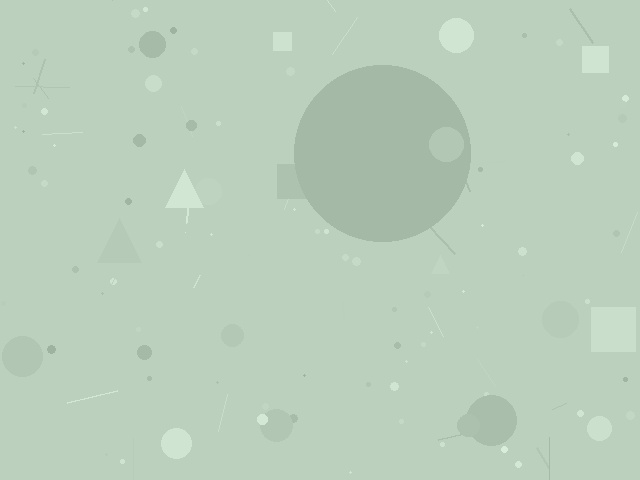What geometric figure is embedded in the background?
A circle is embedded in the background.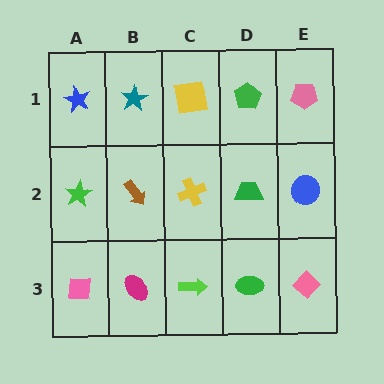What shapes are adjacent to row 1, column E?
A blue circle (row 2, column E), a green pentagon (row 1, column D).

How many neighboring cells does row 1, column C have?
3.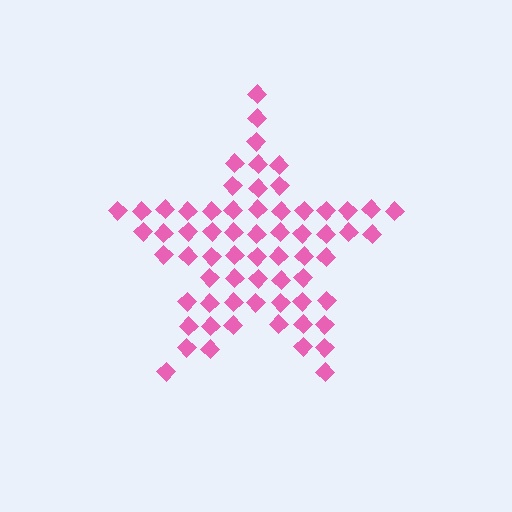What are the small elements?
The small elements are diamonds.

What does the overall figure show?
The overall figure shows a star.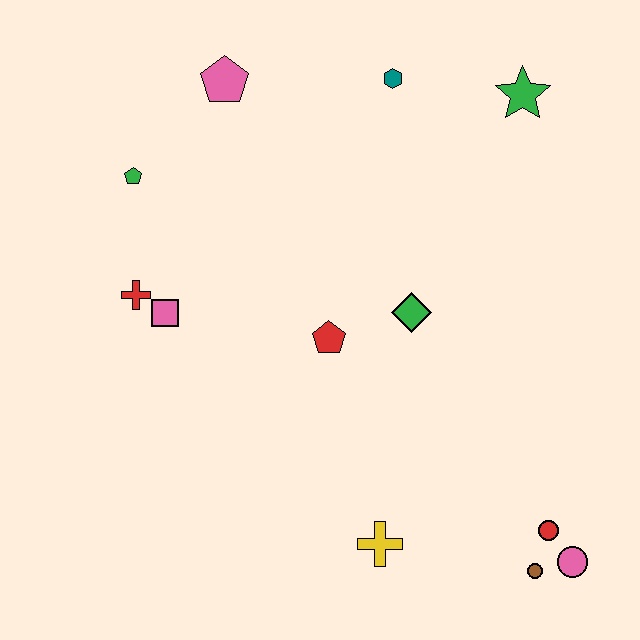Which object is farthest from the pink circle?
The pink pentagon is farthest from the pink circle.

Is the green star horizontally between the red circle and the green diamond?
Yes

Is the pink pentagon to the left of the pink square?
No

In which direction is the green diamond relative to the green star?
The green diamond is below the green star.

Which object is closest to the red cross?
The pink square is closest to the red cross.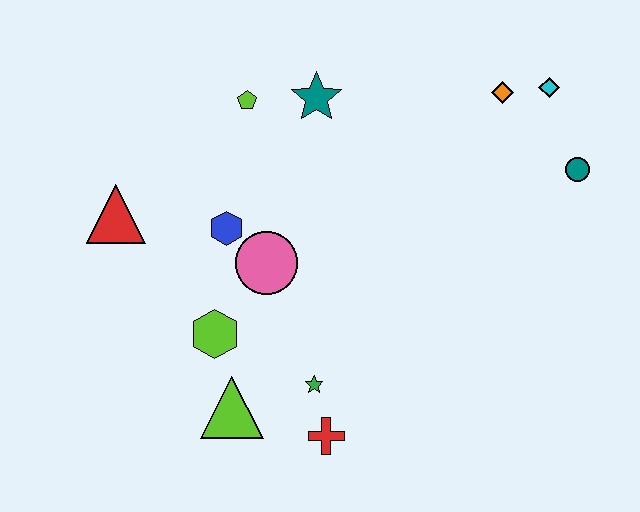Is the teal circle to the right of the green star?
Yes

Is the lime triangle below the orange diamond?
Yes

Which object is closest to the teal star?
The lime pentagon is closest to the teal star.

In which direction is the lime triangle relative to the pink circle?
The lime triangle is below the pink circle.